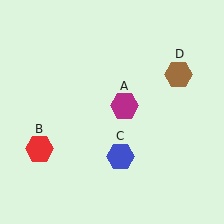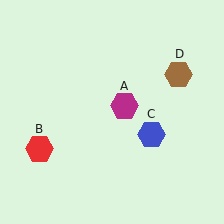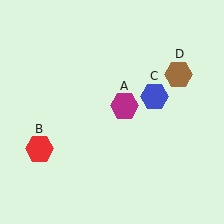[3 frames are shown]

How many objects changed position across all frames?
1 object changed position: blue hexagon (object C).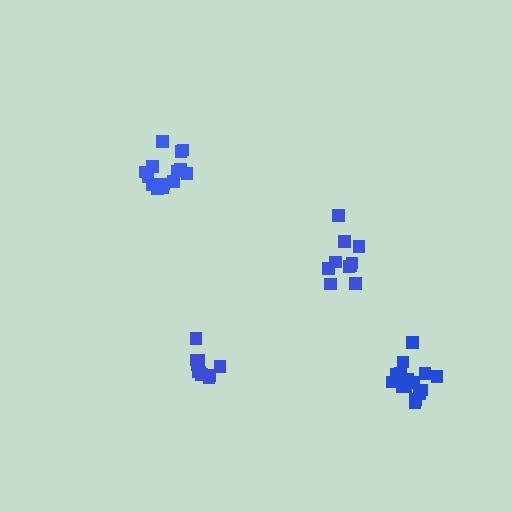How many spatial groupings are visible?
There are 4 spatial groupings.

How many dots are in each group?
Group 1: 10 dots, Group 2: 14 dots, Group 3: 10 dots, Group 4: 16 dots (50 total).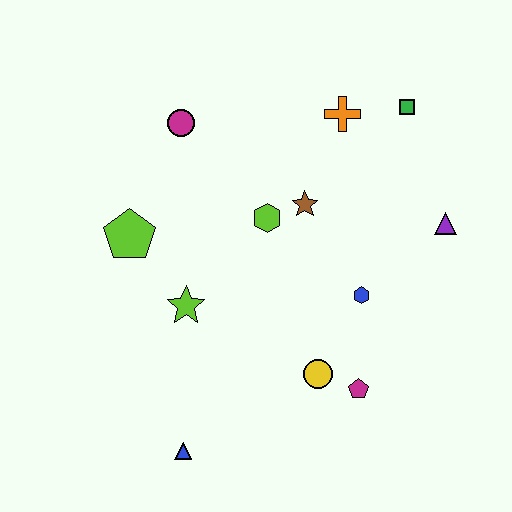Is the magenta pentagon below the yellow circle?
Yes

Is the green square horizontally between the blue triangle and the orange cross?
No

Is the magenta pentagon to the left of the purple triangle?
Yes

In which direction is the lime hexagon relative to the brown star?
The lime hexagon is to the left of the brown star.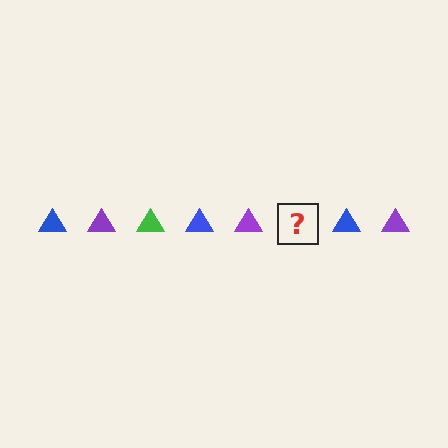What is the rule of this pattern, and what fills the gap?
The rule is that the pattern cycles through blue, purple, green triangles. The gap should be filled with a green triangle.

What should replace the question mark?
The question mark should be replaced with a green triangle.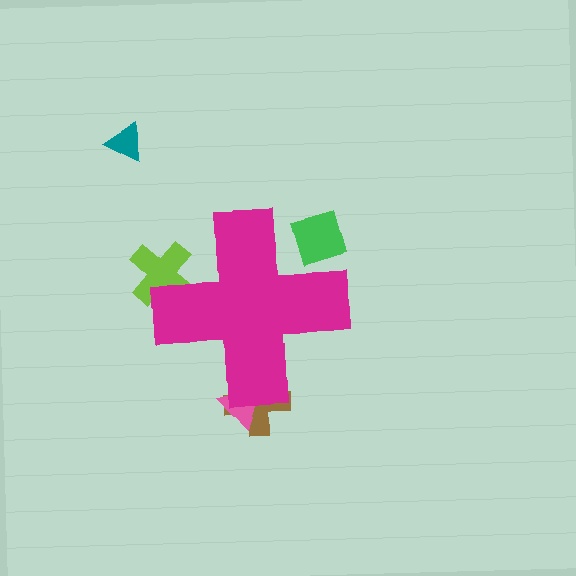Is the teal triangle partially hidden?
No, the teal triangle is fully visible.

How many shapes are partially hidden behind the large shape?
4 shapes are partially hidden.